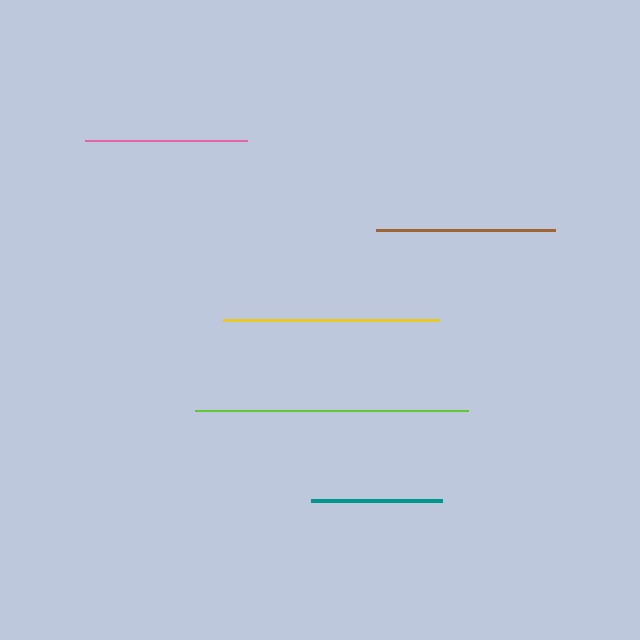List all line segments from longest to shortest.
From longest to shortest: lime, yellow, brown, pink, teal.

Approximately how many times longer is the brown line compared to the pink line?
The brown line is approximately 1.1 times the length of the pink line.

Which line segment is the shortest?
The teal line is the shortest at approximately 130 pixels.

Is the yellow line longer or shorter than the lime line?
The lime line is longer than the yellow line.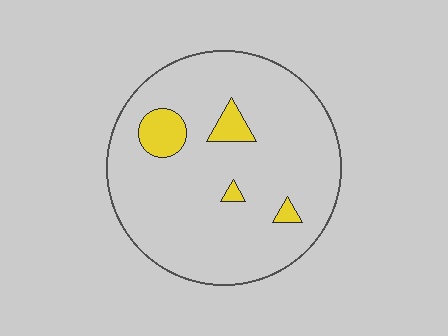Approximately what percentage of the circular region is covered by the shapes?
Approximately 10%.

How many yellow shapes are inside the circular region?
4.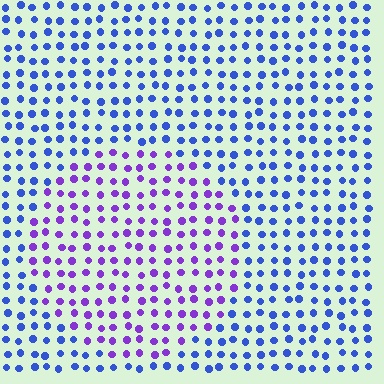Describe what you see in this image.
The image is filled with small blue elements in a uniform arrangement. A circle-shaped region is visible where the elements are tinted to a slightly different hue, forming a subtle color boundary.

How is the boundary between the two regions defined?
The boundary is defined purely by a slight shift in hue (about 44 degrees). Spacing, size, and orientation are identical on both sides.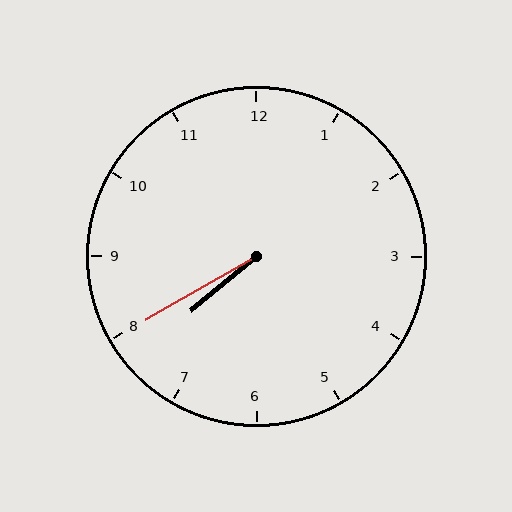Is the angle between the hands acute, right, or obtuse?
It is acute.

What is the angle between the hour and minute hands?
Approximately 10 degrees.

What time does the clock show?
7:40.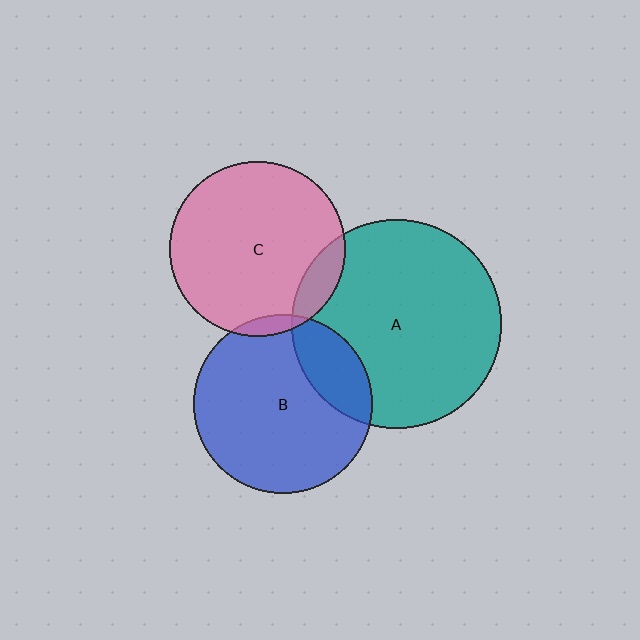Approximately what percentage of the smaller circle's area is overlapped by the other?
Approximately 5%.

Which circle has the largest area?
Circle A (teal).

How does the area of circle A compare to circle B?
Approximately 1.4 times.